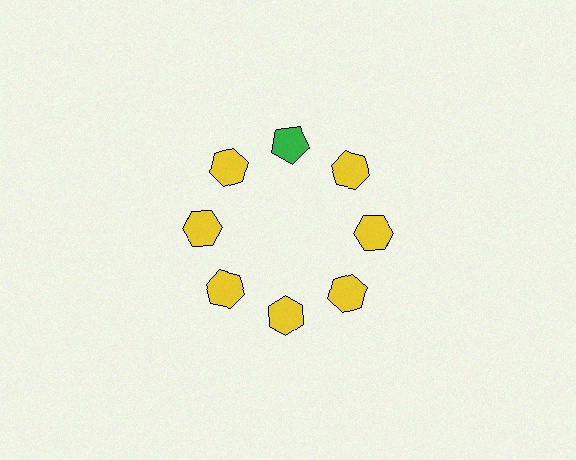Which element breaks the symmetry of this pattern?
The green pentagon at roughly the 12 o'clock position breaks the symmetry. All other shapes are yellow hexagons.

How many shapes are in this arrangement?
There are 8 shapes arranged in a ring pattern.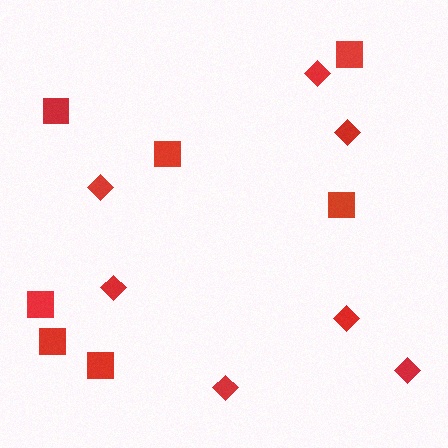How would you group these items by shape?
There are 2 groups: one group of diamonds (7) and one group of squares (7).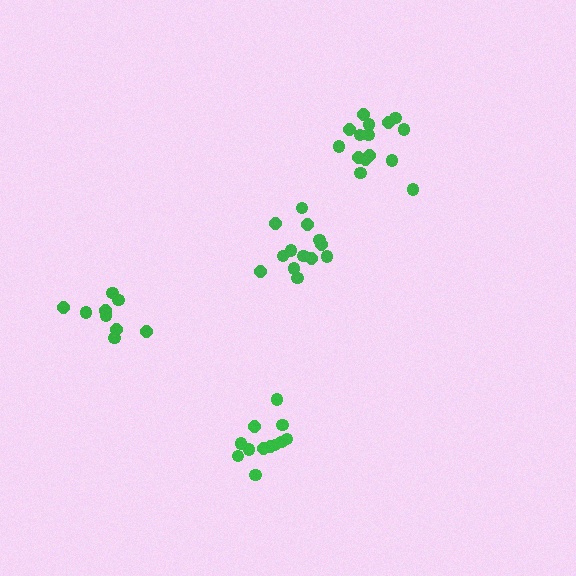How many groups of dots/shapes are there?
There are 4 groups.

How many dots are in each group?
Group 1: 12 dots, Group 2: 15 dots, Group 3: 13 dots, Group 4: 9 dots (49 total).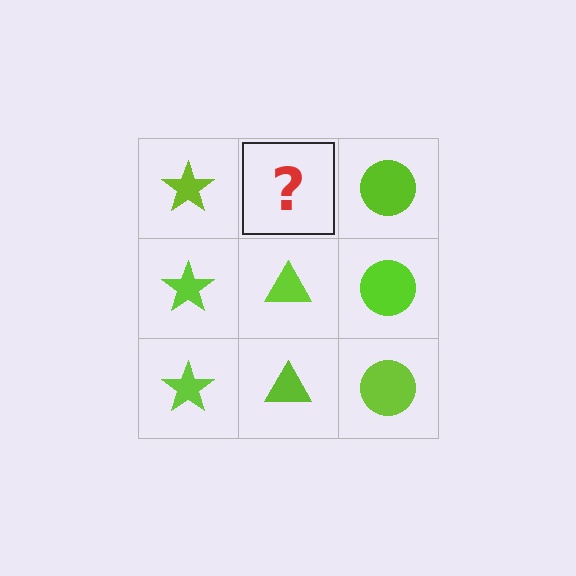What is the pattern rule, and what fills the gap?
The rule is that each column has a consistent shape. The gap should be filled with a lime triangle.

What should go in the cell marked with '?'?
The missing cell should contain a lime triangle.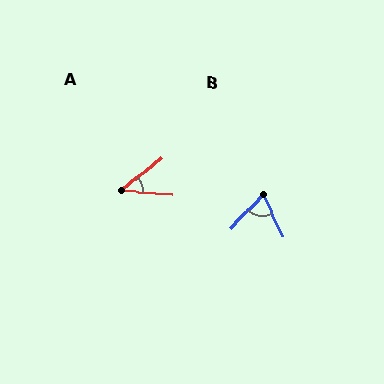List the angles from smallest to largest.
A (44°), B (67°).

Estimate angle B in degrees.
Approximately 67 degrees.